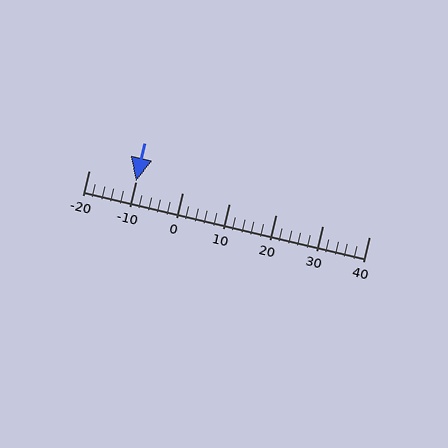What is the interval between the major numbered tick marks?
The major tick marks are spaced 10 units apart.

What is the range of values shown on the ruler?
The ruler shows values from -20 to 40.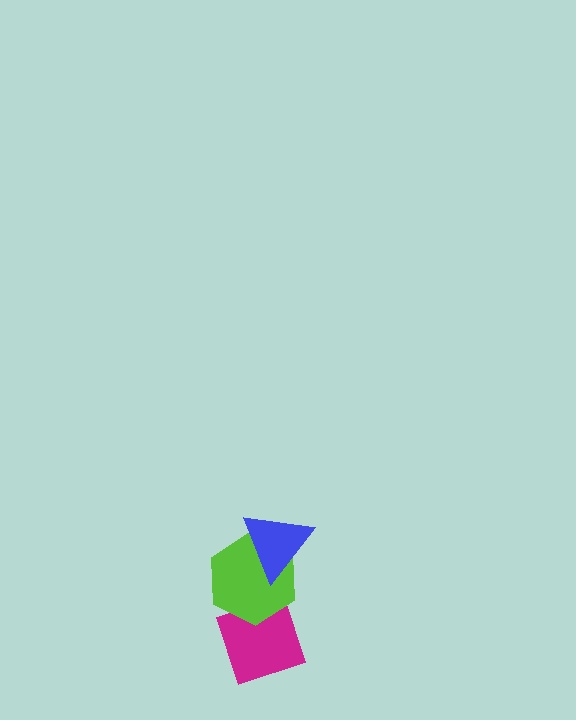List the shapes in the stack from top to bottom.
From top to bottom: the blue triangle, the lime hexagon, the magenta diamond.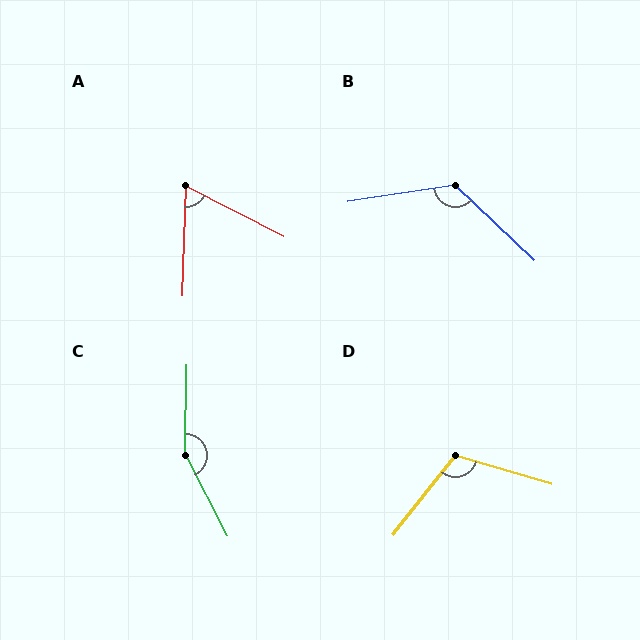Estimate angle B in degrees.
Approximately 128 degrees.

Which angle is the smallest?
A, at approximately 65 degrees.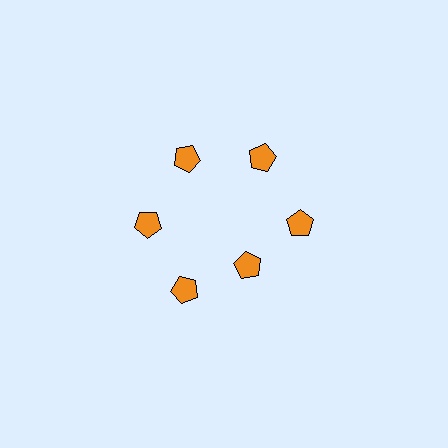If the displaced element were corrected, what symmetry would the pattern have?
It would have 6-fold rotational symmetry — the pattern would map onto itself every 60 degrees.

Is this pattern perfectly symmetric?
No. The 6 orange pentagons are arranged in a ring, but one element near the 5 o'clock position is pulled inward toward the center, breaking the 6-fold rotational symmetry.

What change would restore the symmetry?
The symmetry would be restored by moving it outward, back onto the ring so that all 6 pentagons sit at equal angles and equal distance from the center.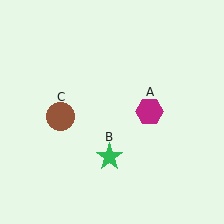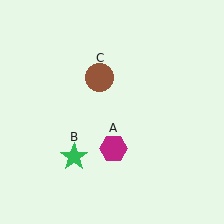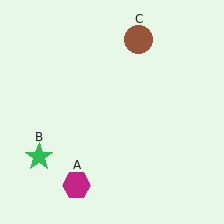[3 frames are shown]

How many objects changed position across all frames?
3 objects changed position: magenta hexagon (object A), green star (object B), brown circle (object C).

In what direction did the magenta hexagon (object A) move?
The magenta hexagon (object A) moved down and to the left.